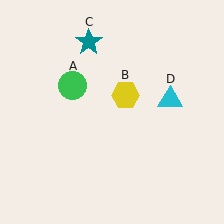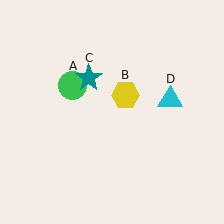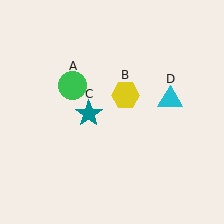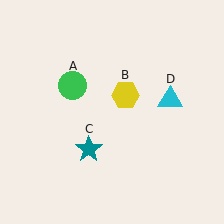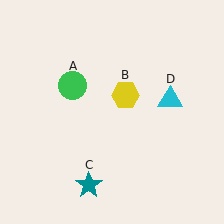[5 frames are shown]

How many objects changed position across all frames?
1 object changed position: teal star (object C).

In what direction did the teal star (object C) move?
The teal star (object C) moved down.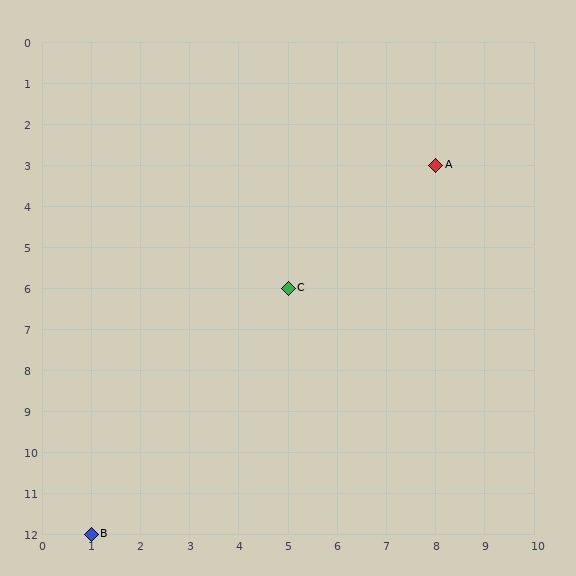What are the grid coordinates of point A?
Point A is at grid coordinates (8, 3).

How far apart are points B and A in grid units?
Points B and A are 7 columns and 9 rows apart (about 11.4 grid units diagonally).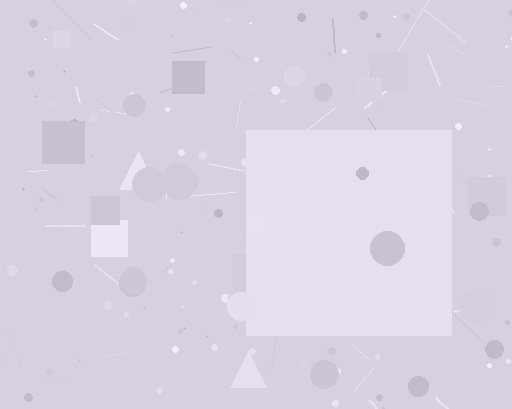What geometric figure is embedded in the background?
A square is embedded in the background.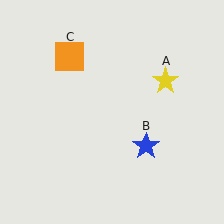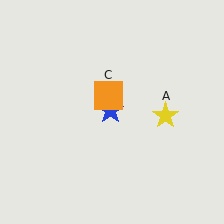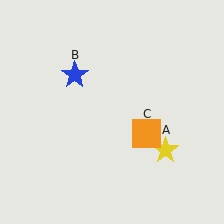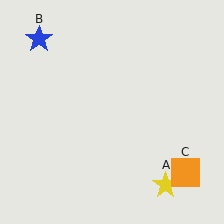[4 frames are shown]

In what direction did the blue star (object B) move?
The blue star (object B) moved up and to the left.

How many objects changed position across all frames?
3 objects changed position: yellow star (object A), blue star (object B), orange square (object C).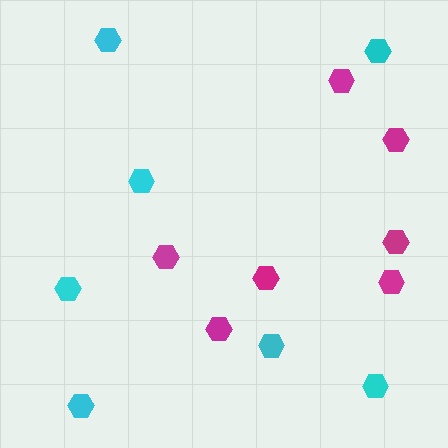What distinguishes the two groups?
There are 2 groups: one group of cyan hexagons (7) and one group of magenta hexagons (7).